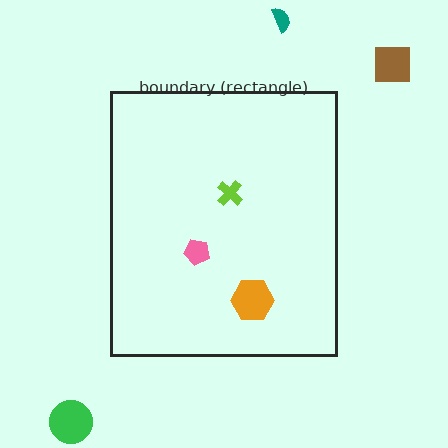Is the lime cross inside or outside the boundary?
Inside.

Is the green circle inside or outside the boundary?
Outside.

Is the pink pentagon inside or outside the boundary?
Inside.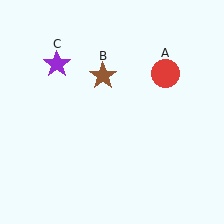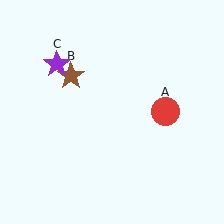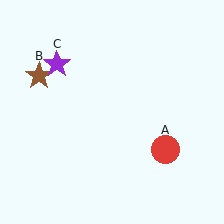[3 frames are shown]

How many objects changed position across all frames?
2 objects changed position: red circle (object A), brown star (object B).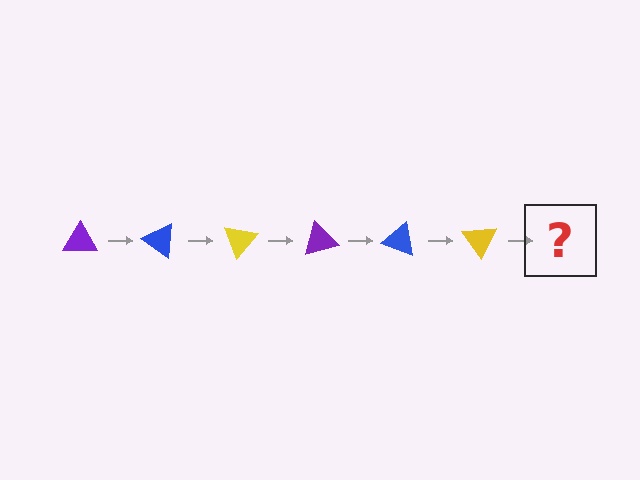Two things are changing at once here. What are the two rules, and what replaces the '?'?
The two rules are that it rotates 35 degrees each step and the color cycles through purple, blue, and yellow. The '?' should be a purple triangle, rotated 210 degrees from the start.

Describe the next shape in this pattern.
It should be a purple triangle, rotated 210 degrees from the start.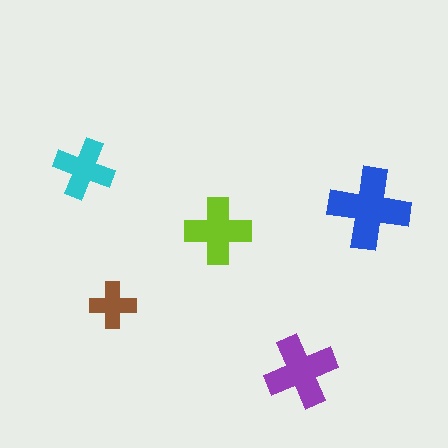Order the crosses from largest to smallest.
the blue one, the purple one, the lime one, the cyan one, the brown one.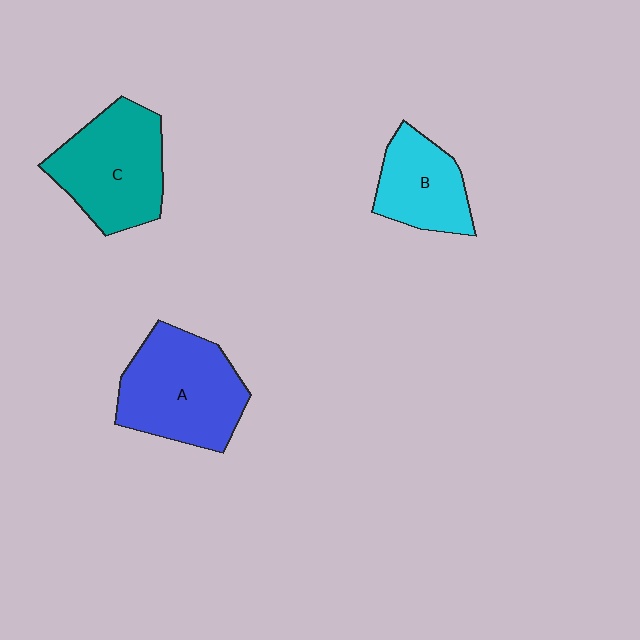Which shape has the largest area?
Shape A (blue).